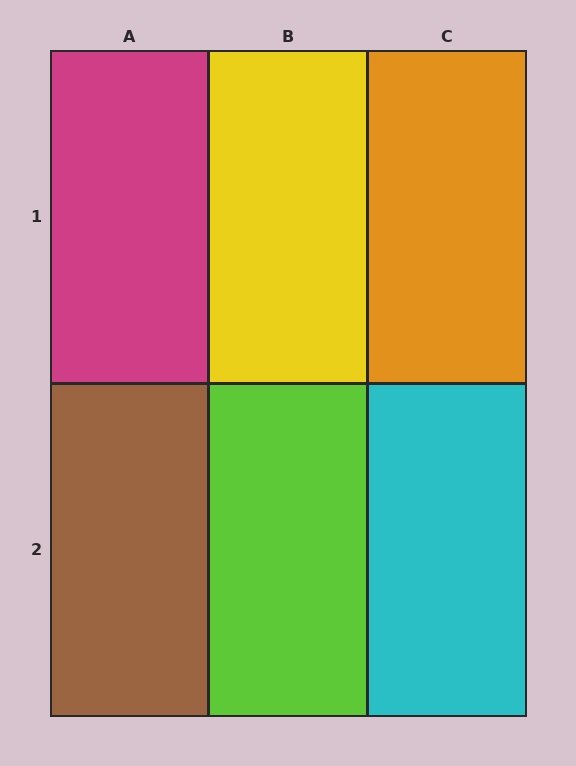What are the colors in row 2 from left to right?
Brown, lime, cyan.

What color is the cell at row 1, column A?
Magenta.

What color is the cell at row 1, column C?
Orange.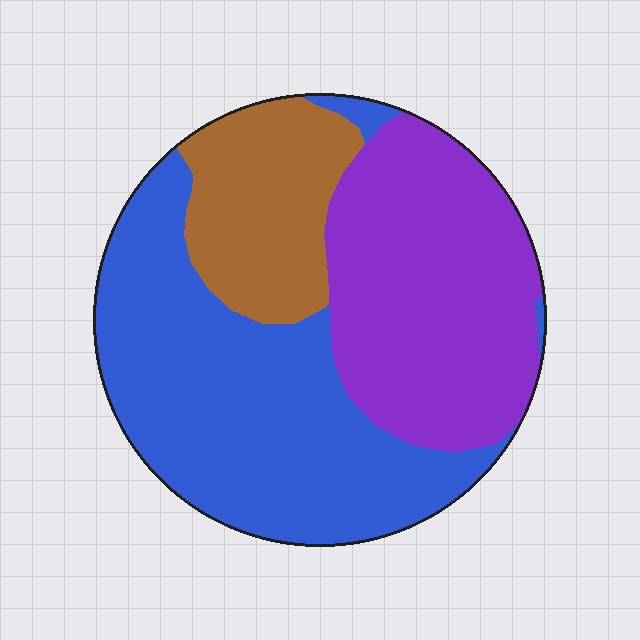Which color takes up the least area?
Brown, at roughly 20%.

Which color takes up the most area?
Blue, at roughly 45%.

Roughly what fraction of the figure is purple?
Purple takes up between a third and a half of the figure.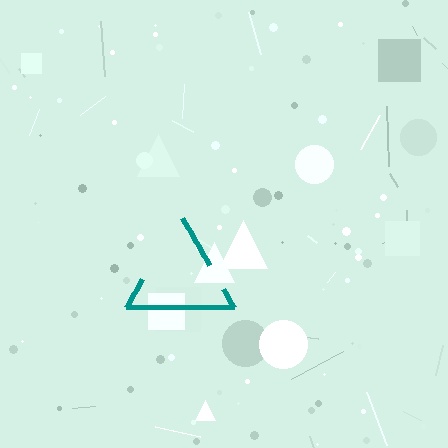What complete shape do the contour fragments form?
The contour fragments form a triangle.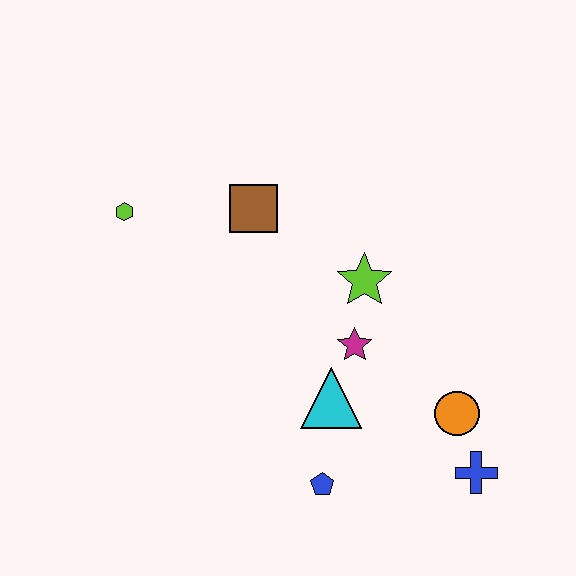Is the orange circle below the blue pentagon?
No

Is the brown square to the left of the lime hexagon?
No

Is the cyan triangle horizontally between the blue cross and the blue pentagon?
Yes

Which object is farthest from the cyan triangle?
The lime hexagon is farthest from the cyan triangle.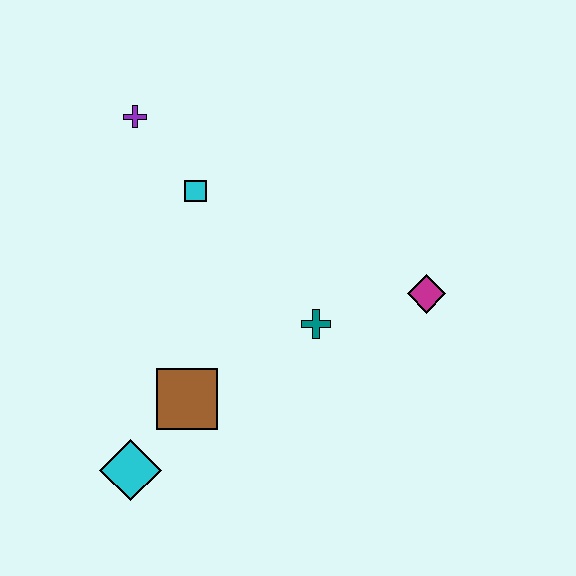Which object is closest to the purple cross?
The cyan square is closest to the purple cross.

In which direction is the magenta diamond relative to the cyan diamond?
The magenta diamond is to the right of the cyan diamond.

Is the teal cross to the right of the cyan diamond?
Yes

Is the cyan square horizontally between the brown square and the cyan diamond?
No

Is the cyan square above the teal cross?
Yes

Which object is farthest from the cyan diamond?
The purple cross is farthest from the cyan diamond.